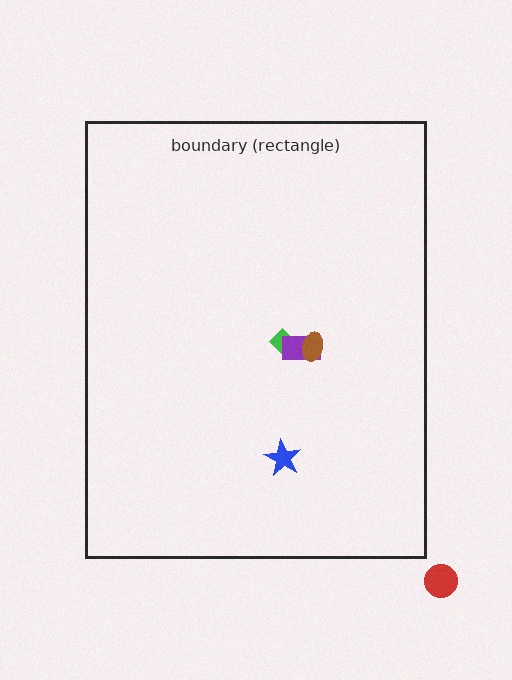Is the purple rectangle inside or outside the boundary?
Inside.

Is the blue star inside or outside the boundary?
Inside.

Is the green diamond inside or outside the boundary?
Inside.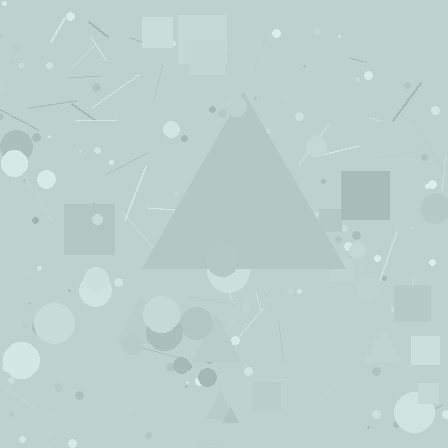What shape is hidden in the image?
A triangle is hidden in the image.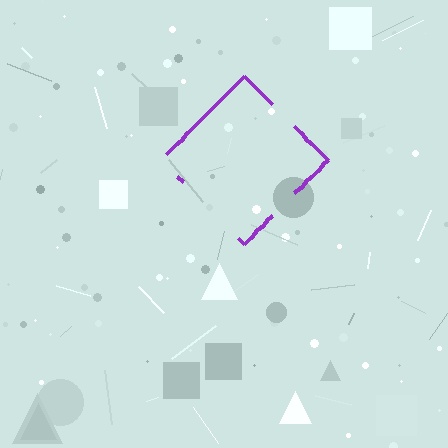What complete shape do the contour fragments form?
The contour fragments form a diamond.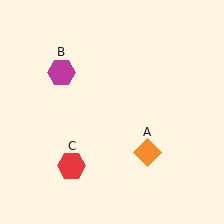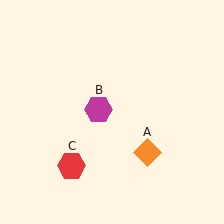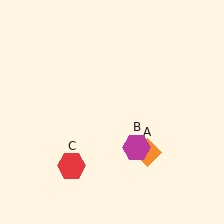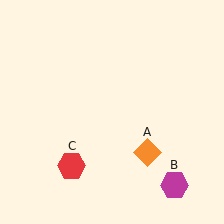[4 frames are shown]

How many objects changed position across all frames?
1 object changed position: magenta hexagon (object B).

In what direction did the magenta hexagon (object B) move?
The magenta hexagon (object B) moved down and to the right.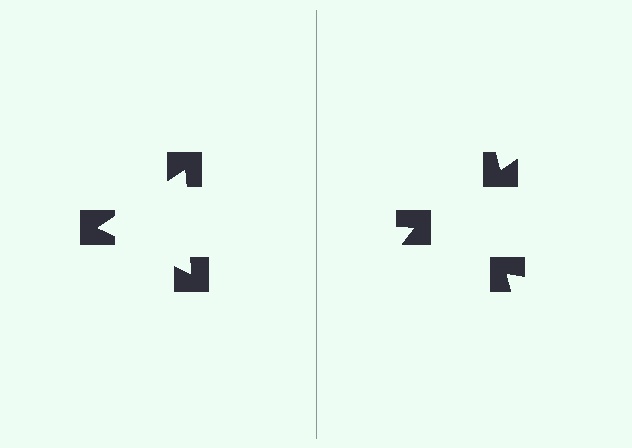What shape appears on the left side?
An illusory triangle.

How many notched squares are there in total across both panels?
6 — 3 on each side.